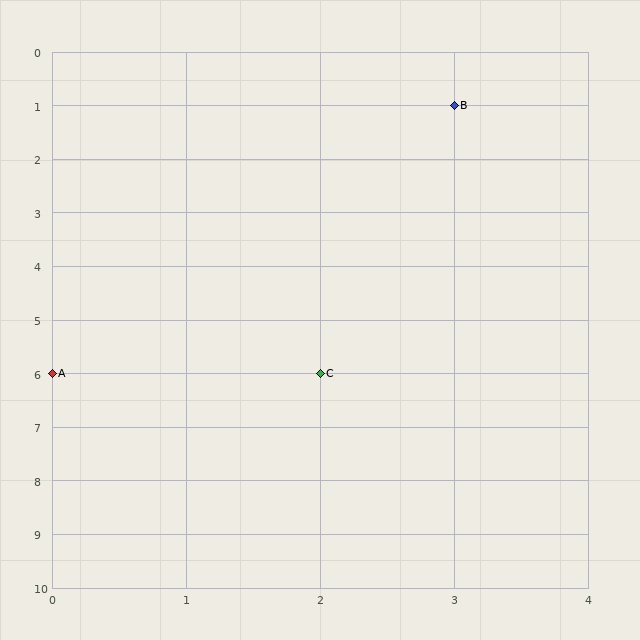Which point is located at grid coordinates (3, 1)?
Point B is at (3, 1).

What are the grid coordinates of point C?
Point C is at grid coordinates (2, 6).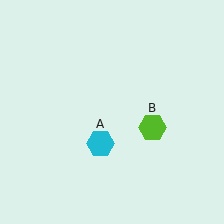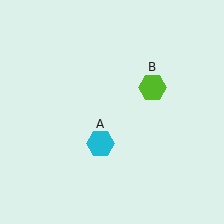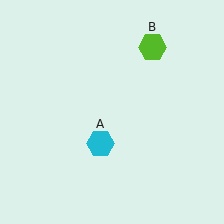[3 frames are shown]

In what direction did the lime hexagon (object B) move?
The lime hexagon (object B) moved up.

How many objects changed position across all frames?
1 object changed position: lime hexagon (object B).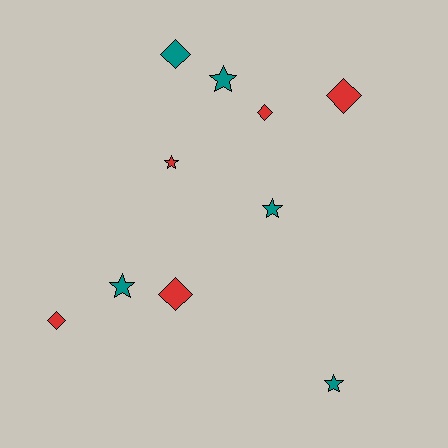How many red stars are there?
There is 1 red star.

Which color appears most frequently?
Red, with 5 objects.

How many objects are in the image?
There are 10 objects.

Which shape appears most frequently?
Star, with 5 objects.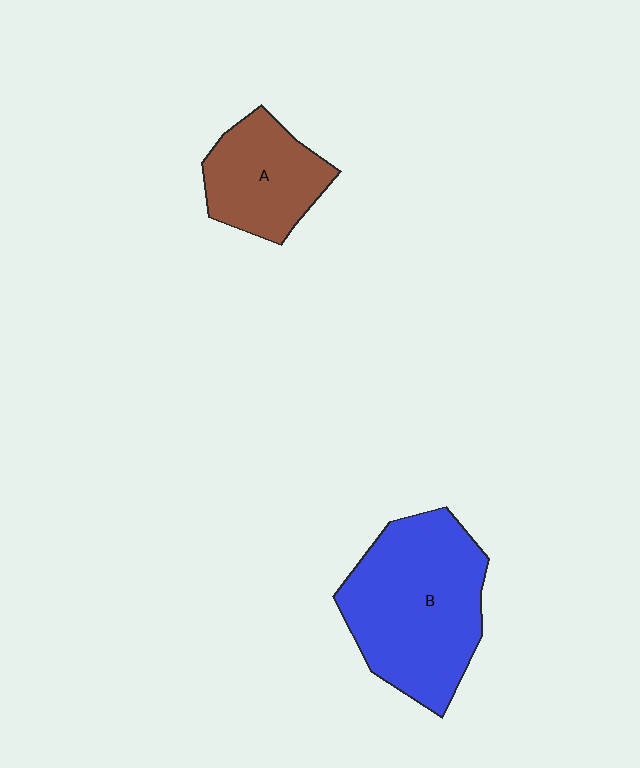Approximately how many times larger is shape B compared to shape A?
Approximately 1.8 times.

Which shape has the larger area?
Shape B (blue).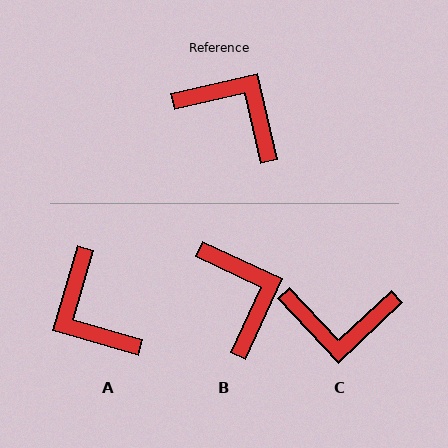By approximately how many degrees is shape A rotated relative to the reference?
Approximately 151 degrees counter-clockwise.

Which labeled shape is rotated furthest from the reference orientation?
A, about 151 degrees away.